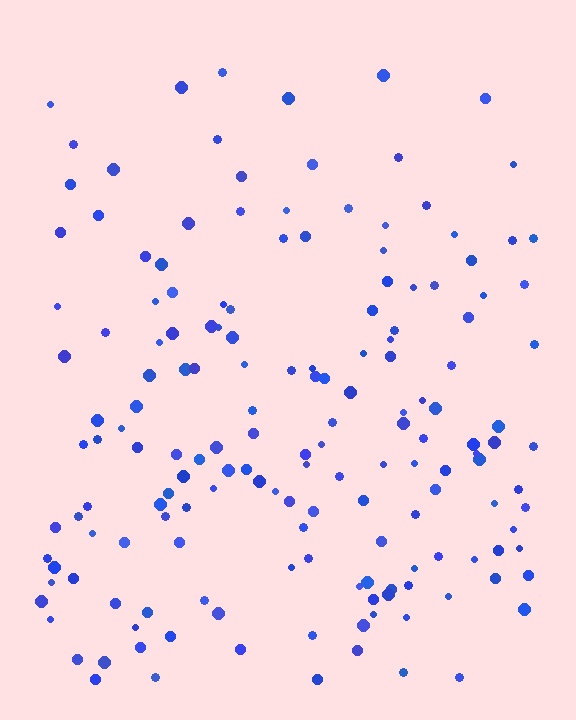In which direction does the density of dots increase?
From top to bottom, with the bottom side densest.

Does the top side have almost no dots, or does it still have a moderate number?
Still a moderate number, just noticeably fewer than the bottom.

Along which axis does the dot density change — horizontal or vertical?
Vertical.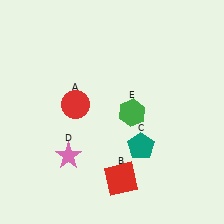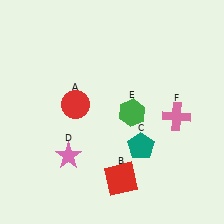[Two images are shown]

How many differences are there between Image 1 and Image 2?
There is 1 difference between the two images.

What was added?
A pink cross (F) was added in Image 2.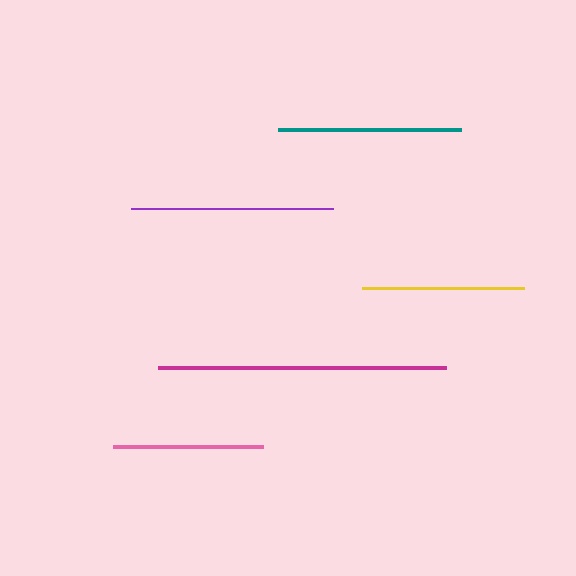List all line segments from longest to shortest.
From longest to shortest: magenta, purple, teal, yellow, pink.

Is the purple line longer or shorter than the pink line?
The purple line is longer than the pink line.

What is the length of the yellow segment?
The yellow segment is approximately 162 pixels long.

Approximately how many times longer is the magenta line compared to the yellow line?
The magenta line is approximately 1.8 times the length of the yellow line.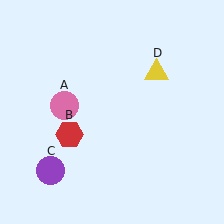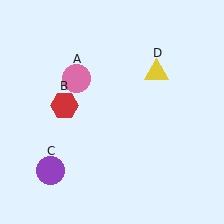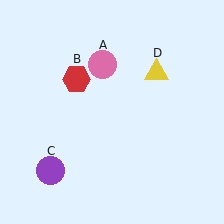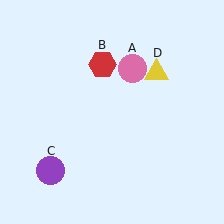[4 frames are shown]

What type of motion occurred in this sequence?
The pink circle (object A), red hexagon (object B) rotated clockwise around the center of the scene.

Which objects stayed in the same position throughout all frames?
Purple circle (object C) and yellow triangle (object D) remained stationary.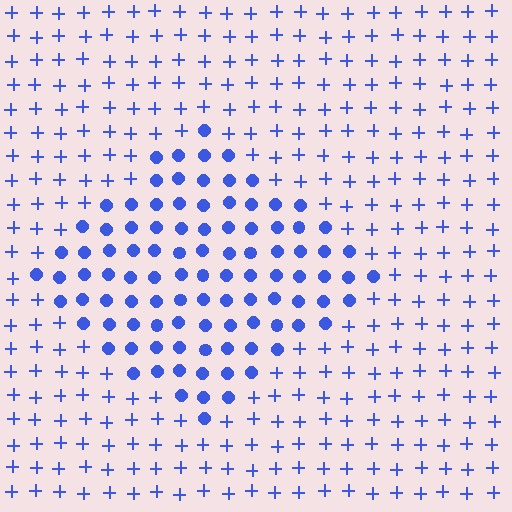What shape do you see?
I see a diamond.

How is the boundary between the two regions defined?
The boundary is defined by a change in element shape: circles inside vs. plus signs outside. All elements share the same color and spacing.